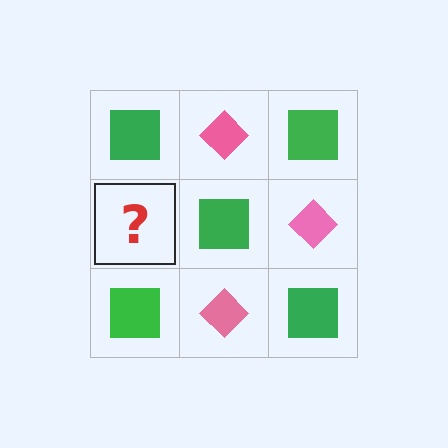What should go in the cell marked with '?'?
The missing cell should contain a pink diamond.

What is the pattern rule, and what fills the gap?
The rule is that it alternates green square and pink diamond in a checkerboard pattern. The gap should be filled with a pink diamond.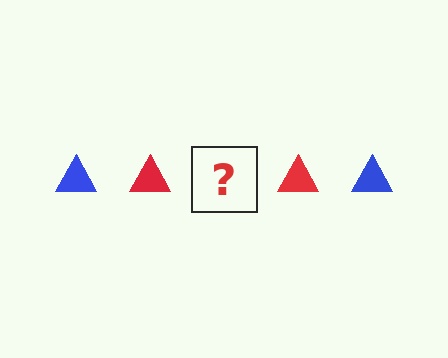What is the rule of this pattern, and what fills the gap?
The rule is that the pattern cycles through blue, red triangles. The gap should be filled with a blue triangle.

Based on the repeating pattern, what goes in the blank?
The blank should be a blue triangle.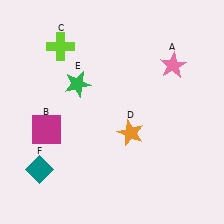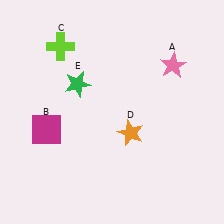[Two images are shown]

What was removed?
The teal diamond (F) was removed in Image 2.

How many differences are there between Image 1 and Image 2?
There is 1 difference between the two images.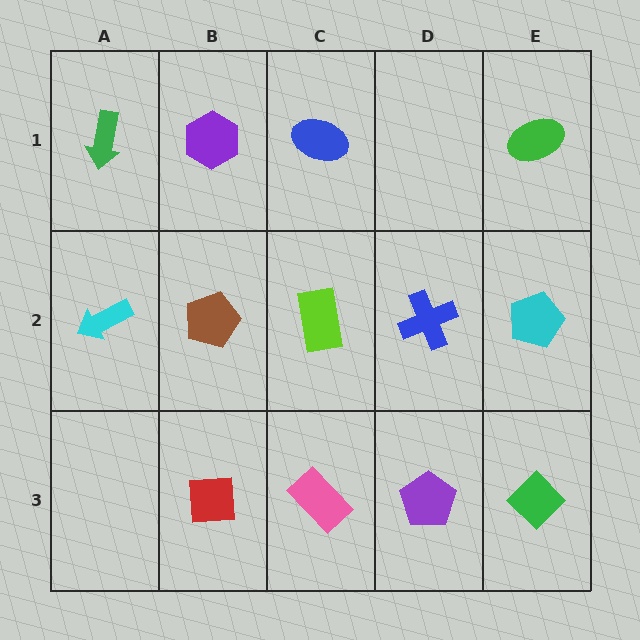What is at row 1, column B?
A purple hexagon.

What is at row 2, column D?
A blue cross.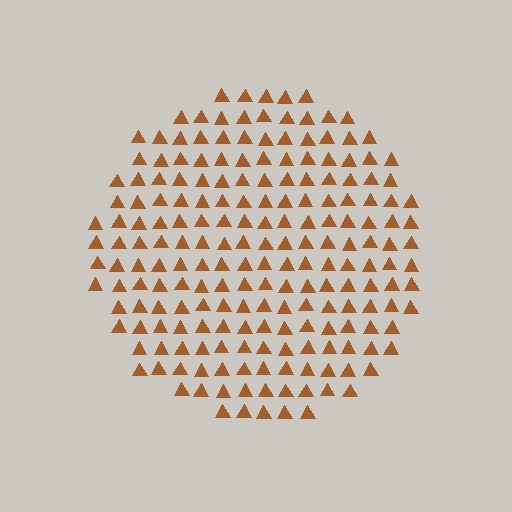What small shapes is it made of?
It is made of small triangles.